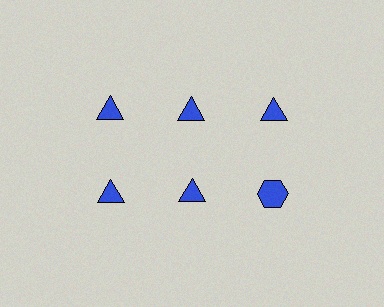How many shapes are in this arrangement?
There are 6 shapes arranged in a grid pattern.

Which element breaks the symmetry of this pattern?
The blue hexagon in the second row, center column breaks the symmetry. All other shapes are blue triangles.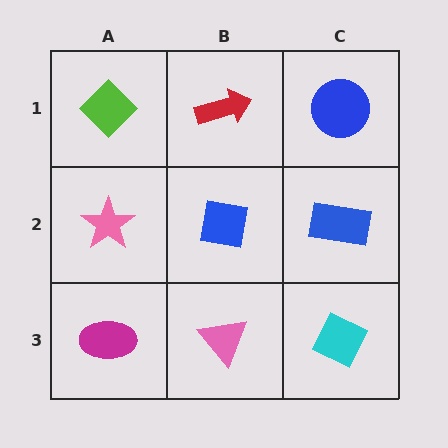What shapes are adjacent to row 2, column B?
A red arrow (row 1, column B), a pink triangle (row 3, column B), a pink star (row 2, column A), a blue rectangle (row 2, column C).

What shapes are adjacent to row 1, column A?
A pink star (row 2, column A), a red arrow (row 1, column B).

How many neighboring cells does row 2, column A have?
3.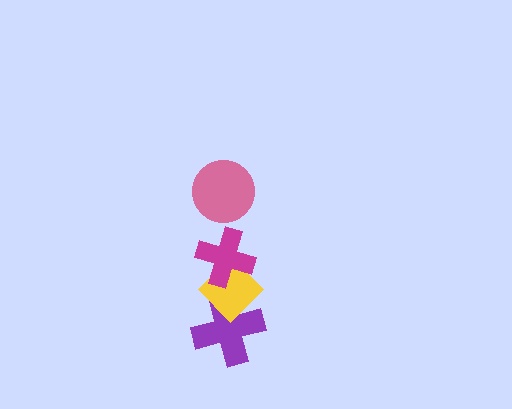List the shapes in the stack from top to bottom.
From top to bottom: the pink circle, the magenta cross, the yellow diamond, the purple cross.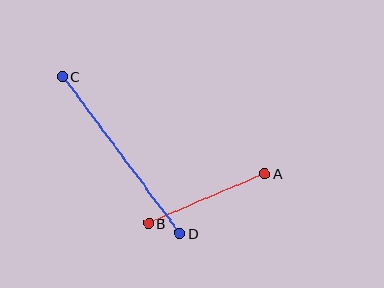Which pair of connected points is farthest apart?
Points C and D are farthest apart.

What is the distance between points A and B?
The distance is approximately 126 pixels.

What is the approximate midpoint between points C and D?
The midpoint is at approximately (121, 155) pixels.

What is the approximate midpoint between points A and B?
The midpoint is at approximately (207, 198) pixels.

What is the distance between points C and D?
The distance is approximately 196 pixels.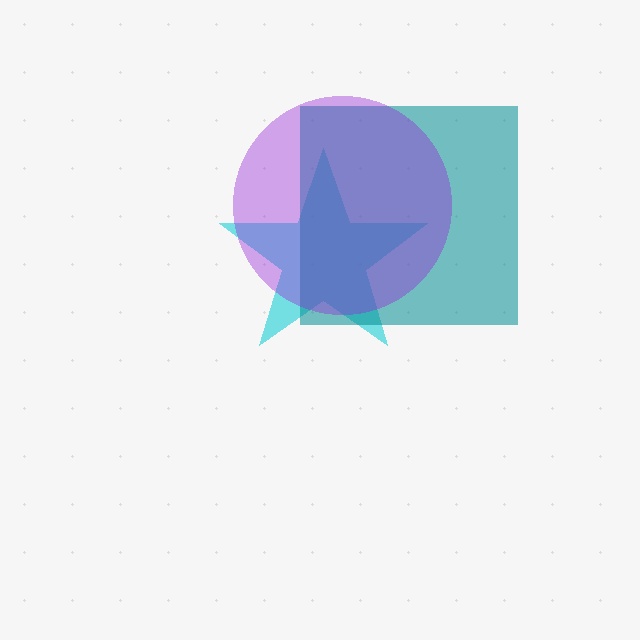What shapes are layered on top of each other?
The layered shapes are: a cyan star, a teal square, a purple circle.